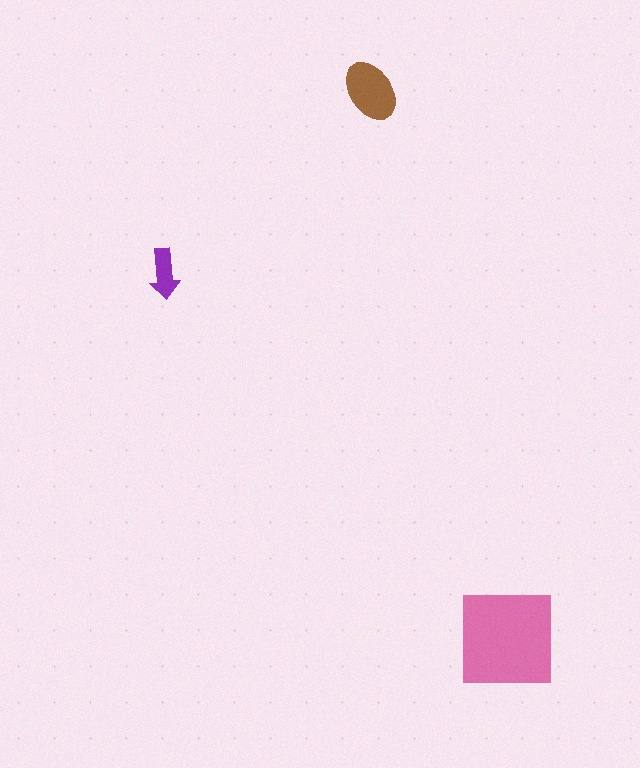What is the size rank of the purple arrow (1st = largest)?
3rd.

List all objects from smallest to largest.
The purple arrow, the brown ellipse, the pink square.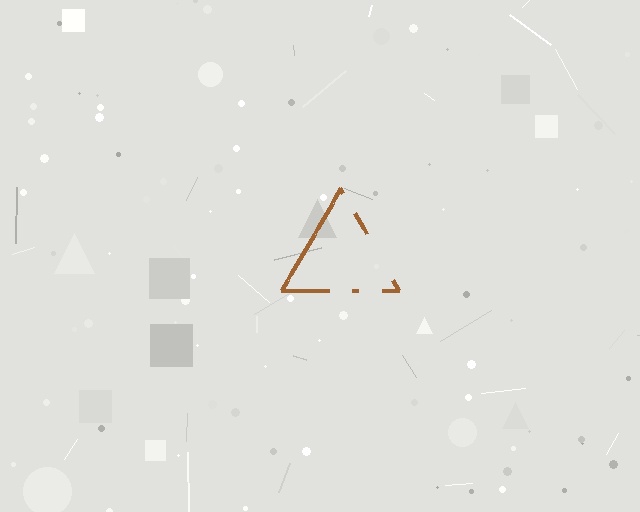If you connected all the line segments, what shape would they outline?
They would outline a triangle.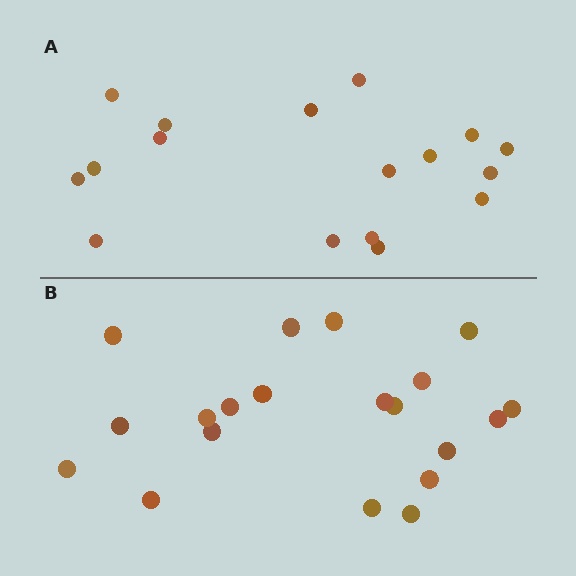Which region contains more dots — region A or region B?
Region B (the bottom region) has more dots.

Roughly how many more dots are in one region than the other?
Region B has just a few more — roughly 2 or 3 more dots than region A.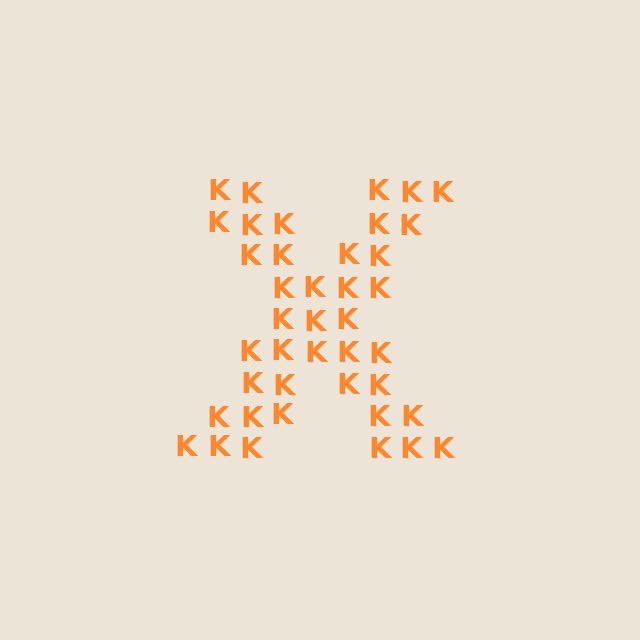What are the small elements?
The small elements are letter K's.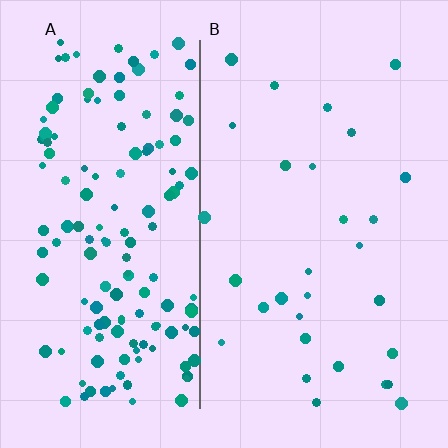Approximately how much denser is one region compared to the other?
Approximately 5.0× — region A over region B.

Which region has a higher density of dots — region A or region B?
A (the left).